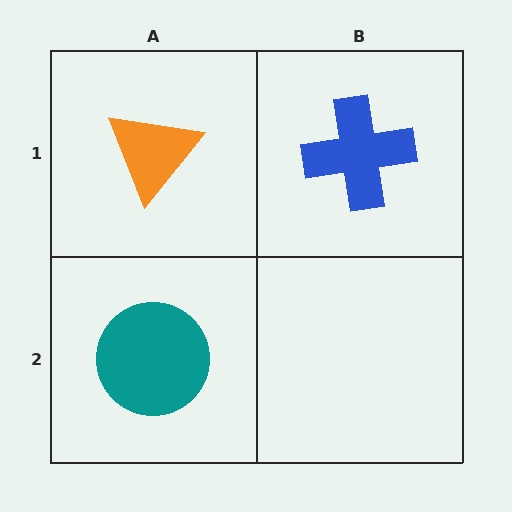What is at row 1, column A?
An orange triangle.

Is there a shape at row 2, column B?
No, that cell is empty.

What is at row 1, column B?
A blue cross.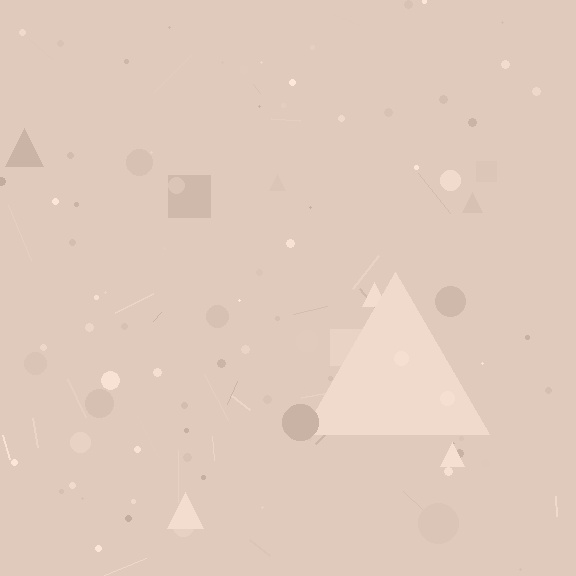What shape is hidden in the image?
A triangle is hidden in the image.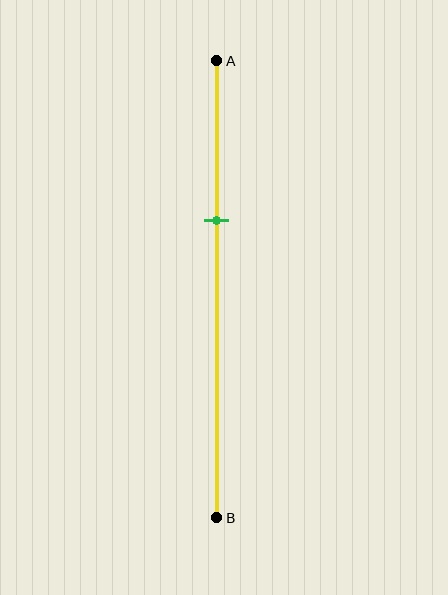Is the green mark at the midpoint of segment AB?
No, the mark is at about 35% from A, not at the 50% midpoint.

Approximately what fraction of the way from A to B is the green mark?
The green mark is approximately 35% of the way from A to B.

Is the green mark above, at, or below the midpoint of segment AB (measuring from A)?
The green mark is above the midpoint of segment AB.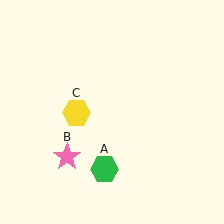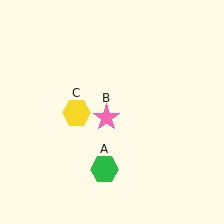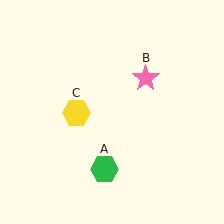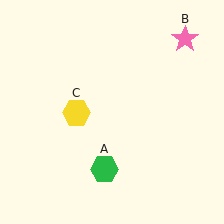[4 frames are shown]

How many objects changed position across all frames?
1 object changed position: pink star (object B).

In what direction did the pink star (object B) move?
The pink star (object B) moved up and to the right.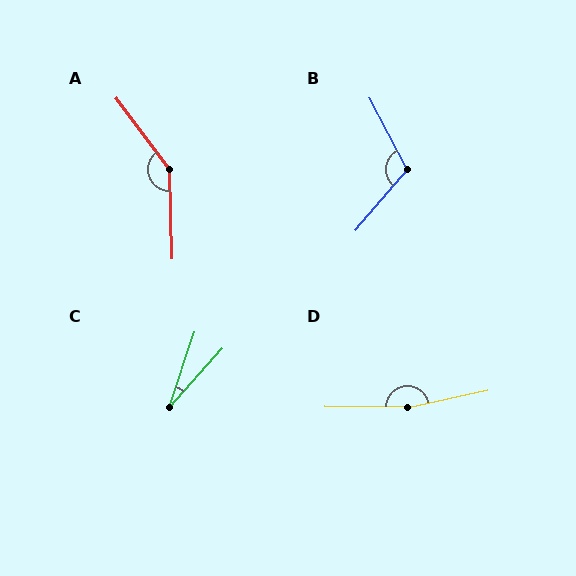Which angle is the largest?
D, at approximately 167 degrees.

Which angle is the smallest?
C, at approximately 23 degrees.